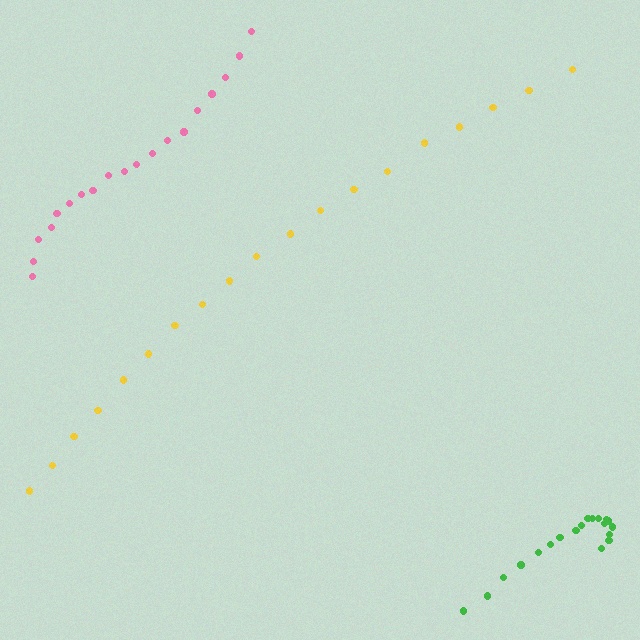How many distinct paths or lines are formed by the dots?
There are 3 distinct paths.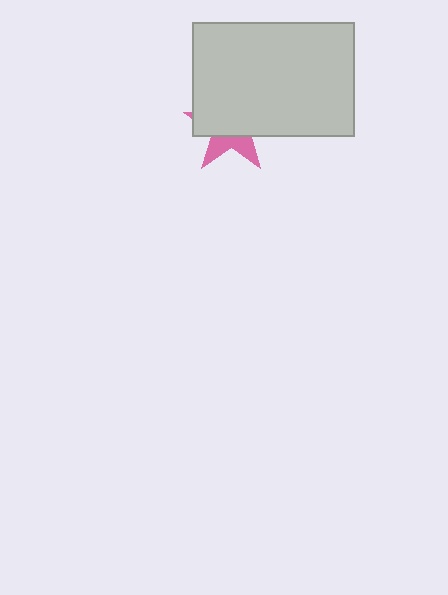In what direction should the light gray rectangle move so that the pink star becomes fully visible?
The light gray rectangle should move up. That is the shortest direction to clear the overlap and leave the pink star fully visible.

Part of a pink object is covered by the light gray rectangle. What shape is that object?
It is a star.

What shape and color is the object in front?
The object in front is a light gray rectangle.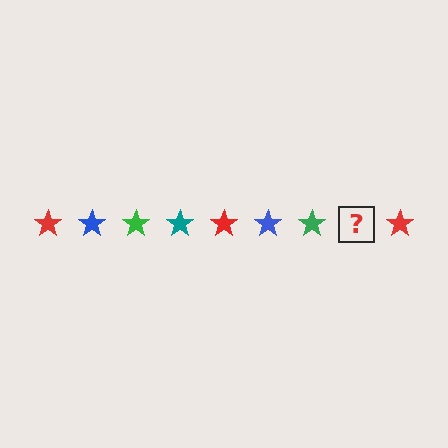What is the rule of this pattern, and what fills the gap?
The rule is that the pattern cycles through red, blue, green, teal stars. The gap should be filled with a teal star.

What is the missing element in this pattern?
The missing element is a teal star.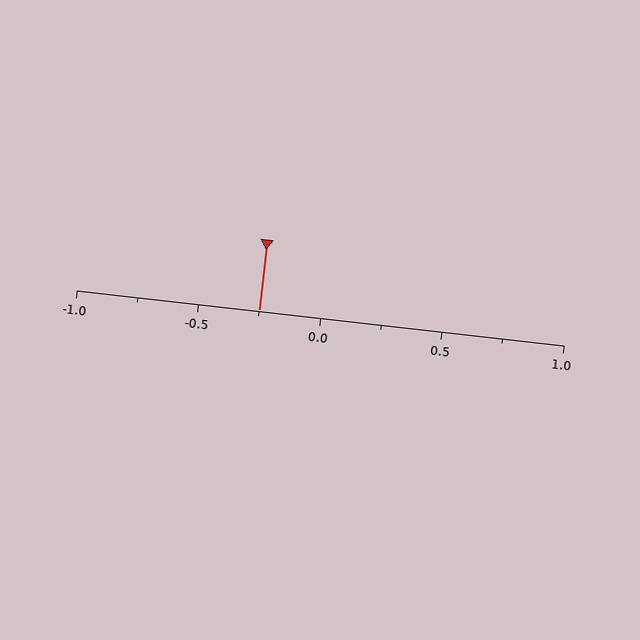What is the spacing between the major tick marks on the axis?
The major ticks are spaced 0.5 apart.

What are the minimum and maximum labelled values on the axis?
The axis runs from -1.0 to 1.0.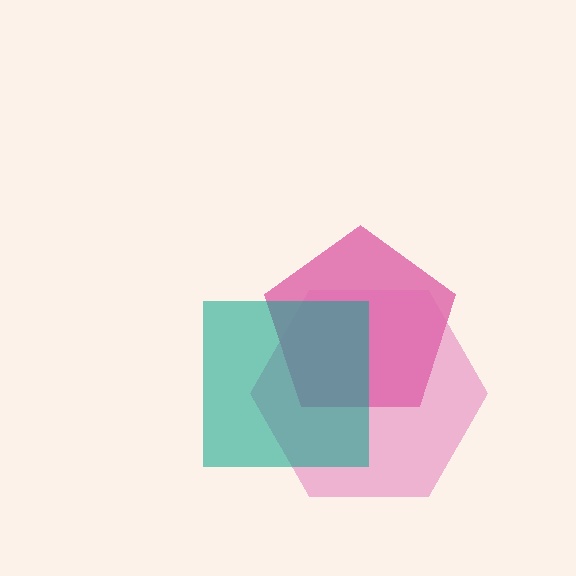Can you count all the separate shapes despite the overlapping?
Yes, there are 3 separate shapes.